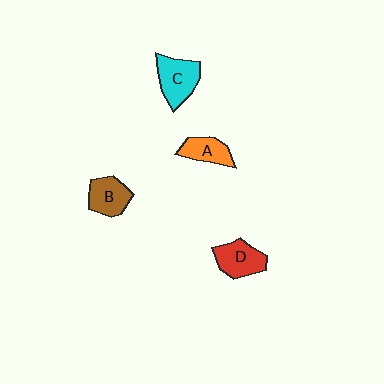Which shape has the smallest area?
Shape A (orange).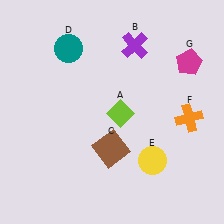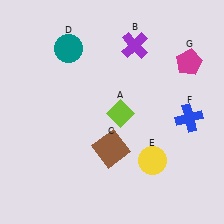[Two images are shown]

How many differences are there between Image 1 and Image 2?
There is 1 difference between the two images.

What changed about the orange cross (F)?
In Image 1, F is orange. In Image 2, it changed to blue.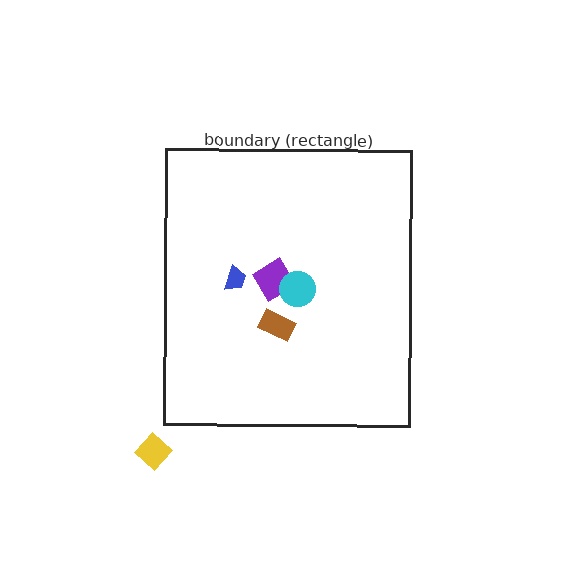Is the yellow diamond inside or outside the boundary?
Outside.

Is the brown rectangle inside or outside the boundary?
Inside.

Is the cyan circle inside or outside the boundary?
Inside.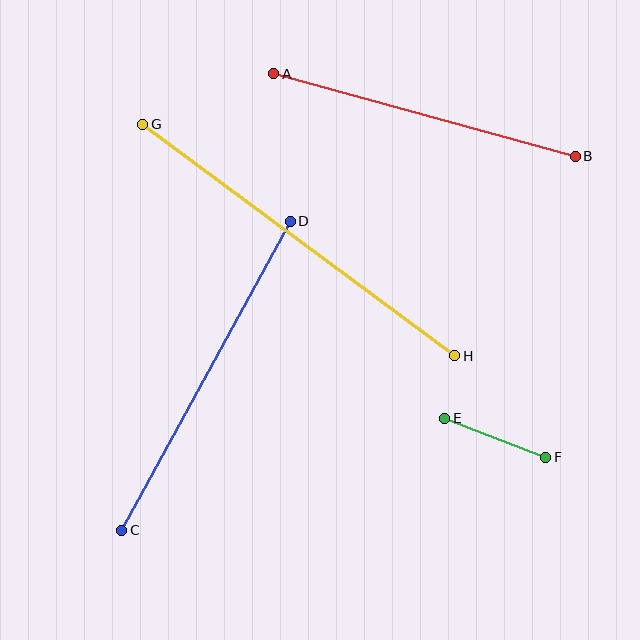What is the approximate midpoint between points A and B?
The midpoint is at approximately (424, 115) pixels.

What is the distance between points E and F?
The distance is approximately 108 pixels.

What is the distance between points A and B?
The distance is approximately 312 pixels.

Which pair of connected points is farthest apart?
Points G and H are farthest apart.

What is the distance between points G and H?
The distance is approximately 388 pixels.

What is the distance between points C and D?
The distance is approximately 352 pixels.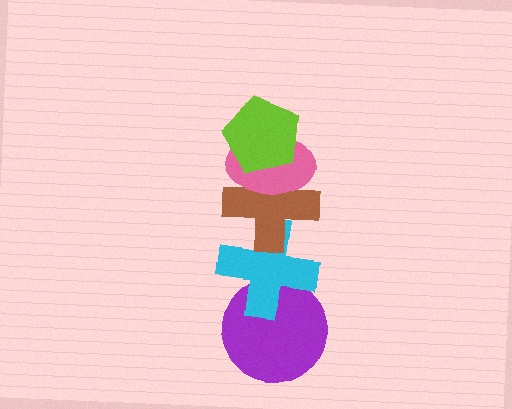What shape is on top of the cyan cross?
The brown cross is on top of the cyan cross.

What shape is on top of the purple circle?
The cyan cross is on top of the purple circle.